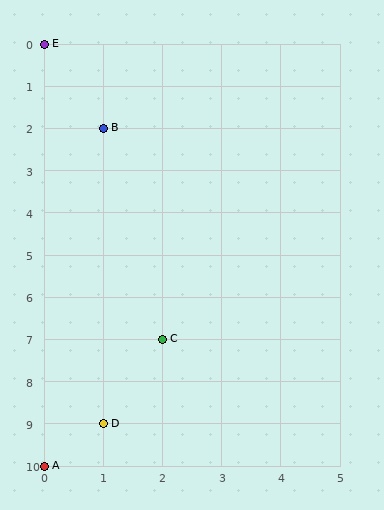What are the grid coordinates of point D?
Point D is at grid coordinates (1, 9).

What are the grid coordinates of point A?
Point A is at grid coordinates (0, 10).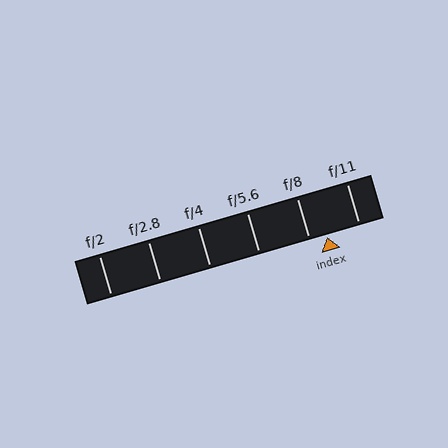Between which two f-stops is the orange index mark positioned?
The index mark is between f/8 and f/11.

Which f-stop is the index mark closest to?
The index mark is closest to f/8.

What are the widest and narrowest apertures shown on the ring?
The widest aperture shown is f/2 and the narrowest is f/11.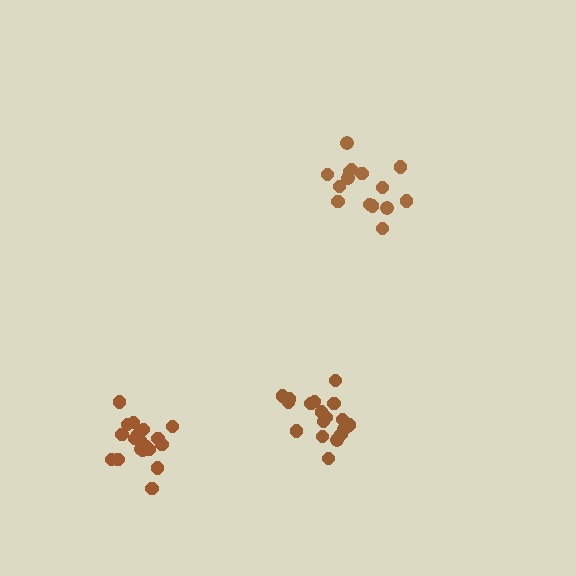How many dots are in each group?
Group 1: 15 dots, Group 2: 18 dots, Group 3: 19 dots (52 total).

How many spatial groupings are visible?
There are 3 spatial groupings.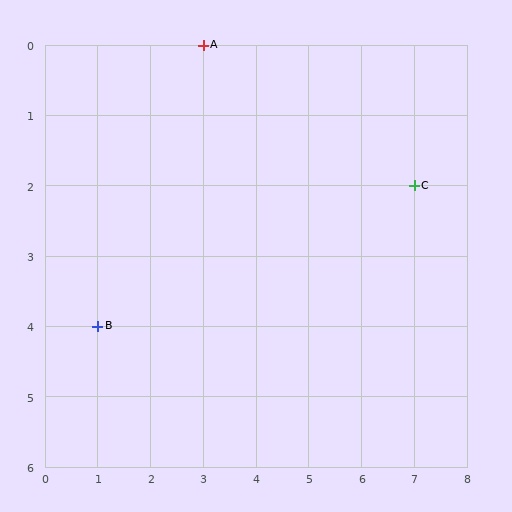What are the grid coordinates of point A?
Point A is at grid coordinates (3, 0).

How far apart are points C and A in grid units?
Points C and A are 4 columns and 2 rows apart (about 4.5 grid units diagonally).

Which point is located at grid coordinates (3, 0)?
Point A is at (3, 0).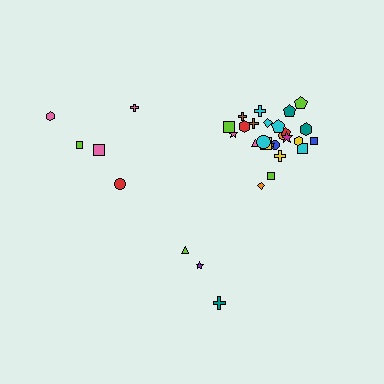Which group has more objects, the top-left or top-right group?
The top-right group.